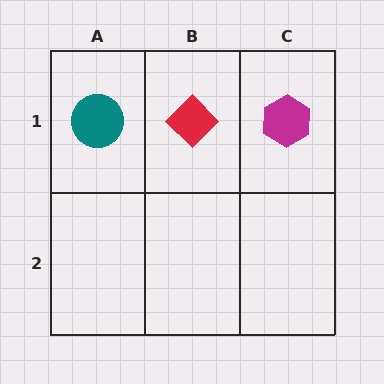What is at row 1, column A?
A teal circle.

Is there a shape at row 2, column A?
No, that cell is empty.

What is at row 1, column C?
A magenta hexagon.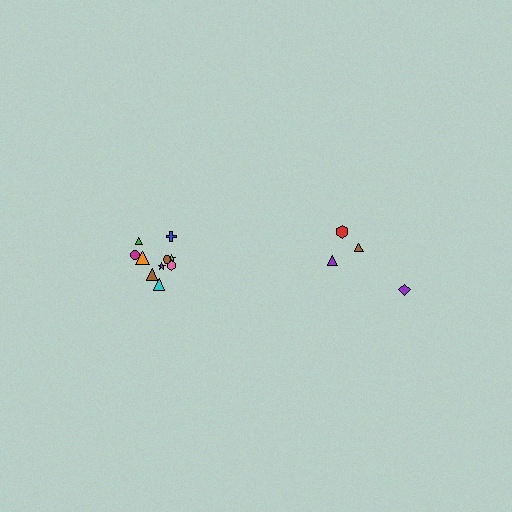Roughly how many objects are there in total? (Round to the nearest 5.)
Roughly 15 objects in total.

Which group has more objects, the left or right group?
The left group.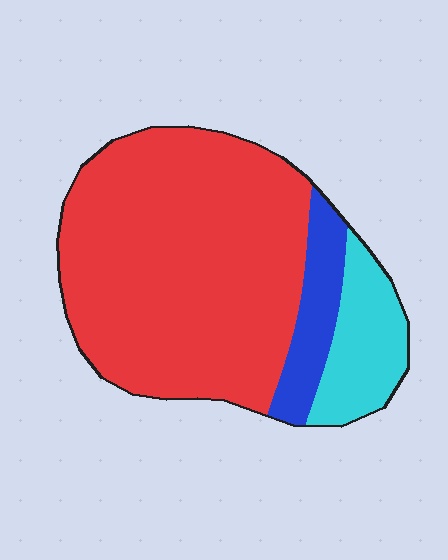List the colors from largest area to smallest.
From largest to smallest: red, cyan, blue.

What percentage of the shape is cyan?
Cyan takes up less than a sixth of the shape.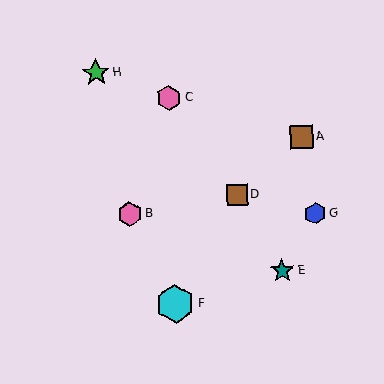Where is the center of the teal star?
The center of the teal star is at (282, 271).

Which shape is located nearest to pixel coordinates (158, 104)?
The pink hexagon (labeled C) at (169, 98) is nearest to that location.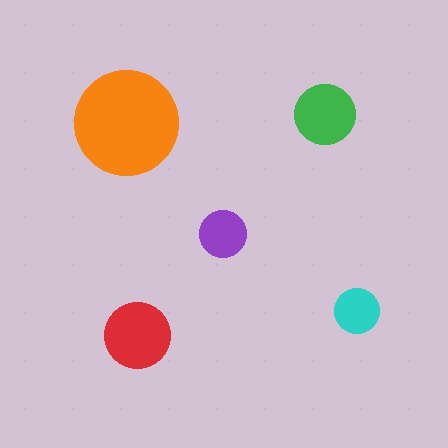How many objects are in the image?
There are 5 objects in the image.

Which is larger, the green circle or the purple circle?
The green one.